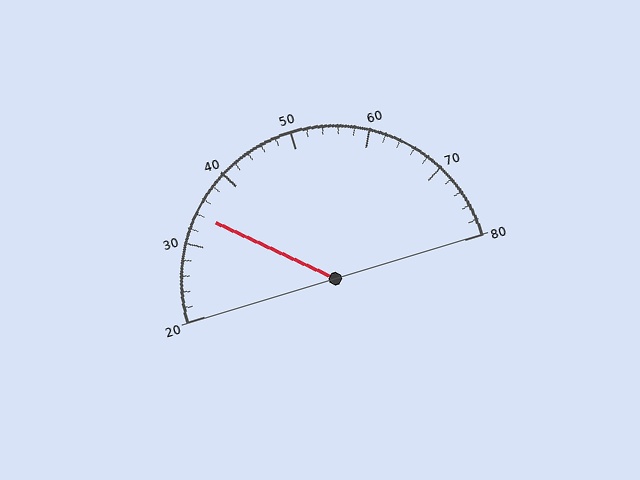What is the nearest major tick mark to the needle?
The nearest major tick mark is 30.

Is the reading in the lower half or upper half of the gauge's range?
The reading is in the lower half of the range (20 to 80).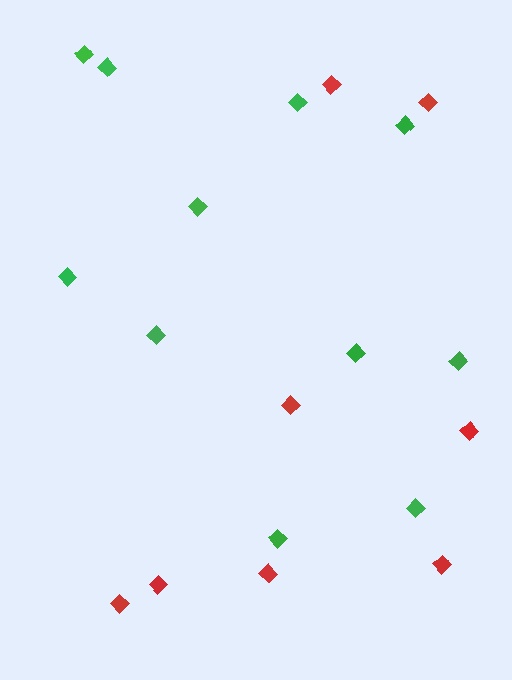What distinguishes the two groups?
There are 2 groups: one group of green diamonds (11) and one group of red diamonds (8).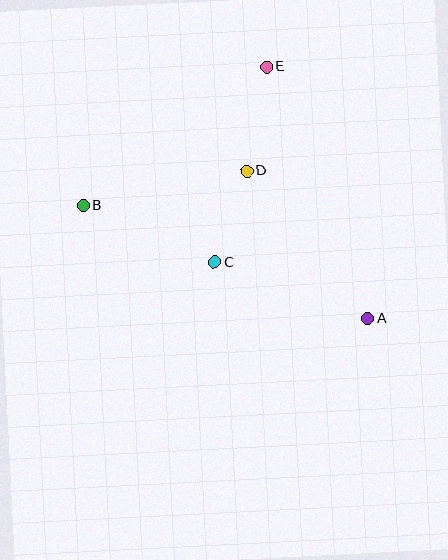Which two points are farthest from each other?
Points A and B are farthest from each other.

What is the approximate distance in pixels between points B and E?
The distance between B and E is approximately 230 pixels.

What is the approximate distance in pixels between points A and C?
The distance between A and C is approximately 163 pixels.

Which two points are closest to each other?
Points C and D are closest to each other.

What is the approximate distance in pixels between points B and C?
The distance between B and C is approximately 143 pixels.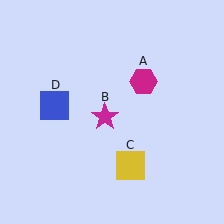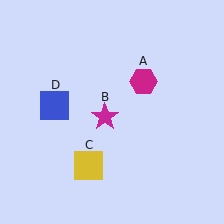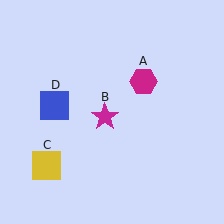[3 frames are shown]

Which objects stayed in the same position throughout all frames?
Magenta hexagon (object A) and magenta star (object B) and blue square (object D) remained stationary.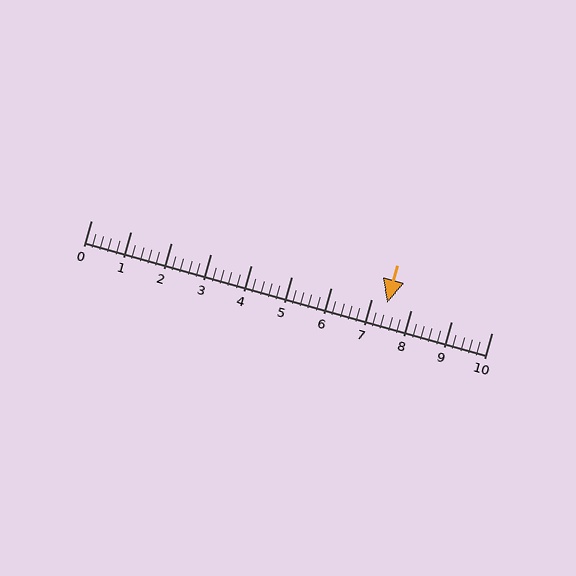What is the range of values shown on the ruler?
The ruler shows values from 0 to 10.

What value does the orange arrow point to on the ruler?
The orange arrow points to approximately 7.4.